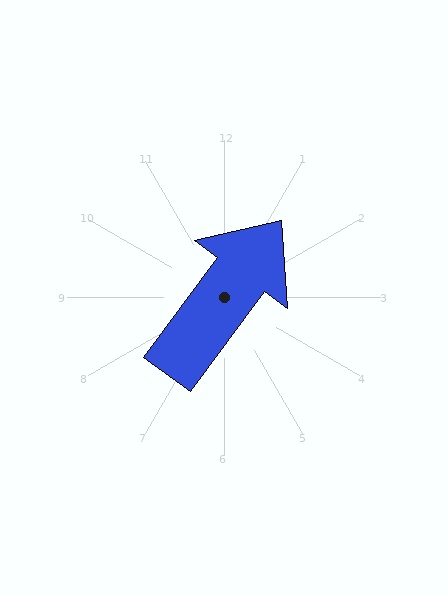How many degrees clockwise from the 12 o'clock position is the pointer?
Approximately 37 degrees.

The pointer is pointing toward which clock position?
Roughly 1 o'clock.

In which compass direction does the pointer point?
Northeast.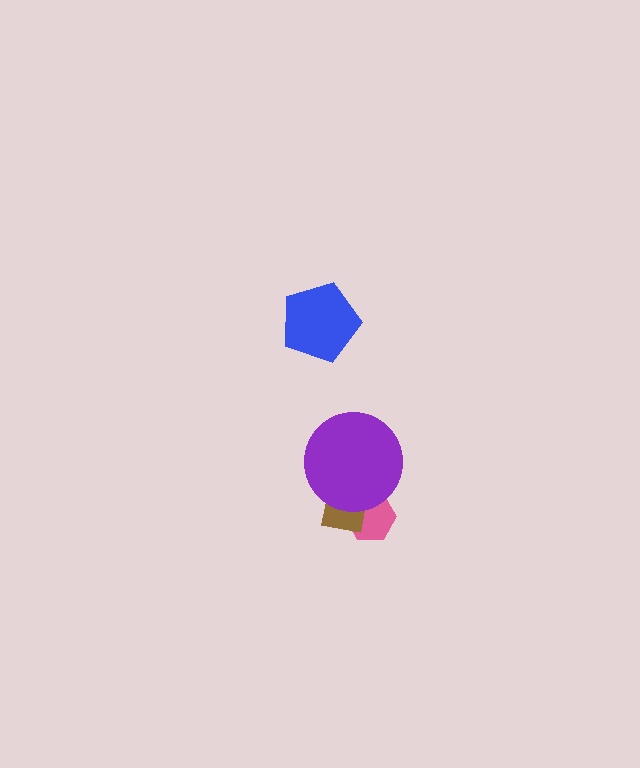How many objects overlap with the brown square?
2 objects overlap with the brown square.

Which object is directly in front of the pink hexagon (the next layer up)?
The brown square is directly in front of the pink hexagon.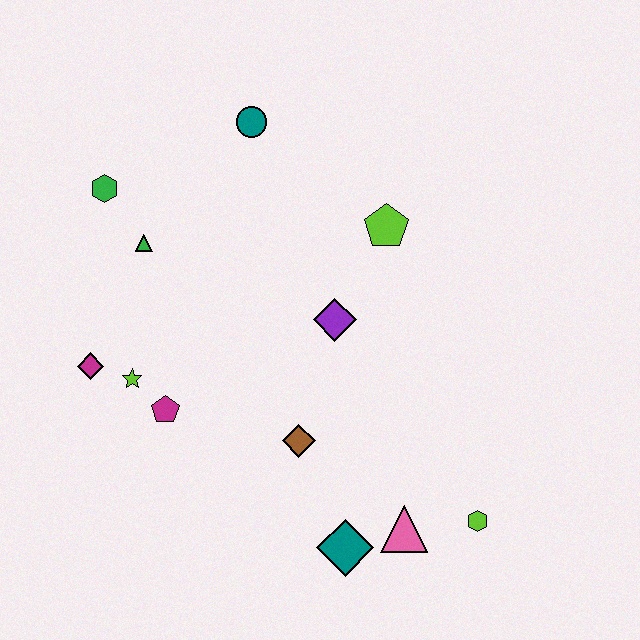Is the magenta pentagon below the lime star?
Yes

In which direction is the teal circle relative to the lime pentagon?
The teal circle is to the left of the lime pentagon.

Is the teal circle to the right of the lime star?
Yes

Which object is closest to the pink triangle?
The teal diamond is closest to the pink triangle.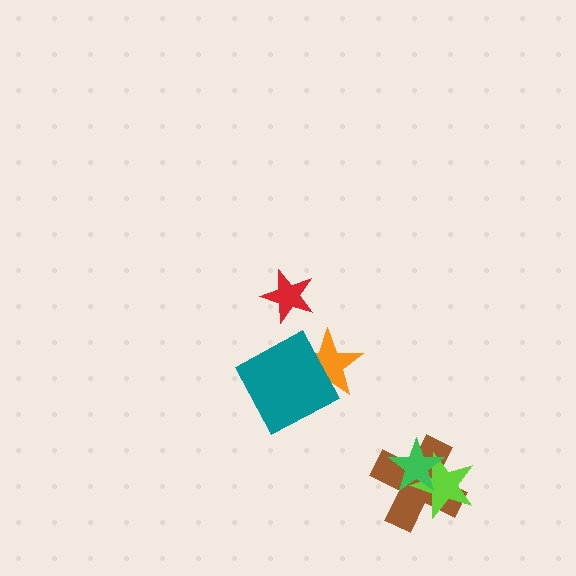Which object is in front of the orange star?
The teal square is in front of the orange star.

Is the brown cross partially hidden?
Yes, it is partially covered by another shape.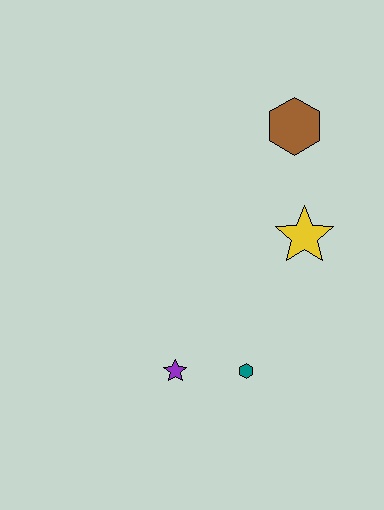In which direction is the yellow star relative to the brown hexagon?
The yellow star is below the brown hexagon.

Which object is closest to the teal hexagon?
The purple star is closest to the teal hexagon.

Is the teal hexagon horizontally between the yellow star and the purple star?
Yes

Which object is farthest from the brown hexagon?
The purple star is farthest from the brown hexagon.